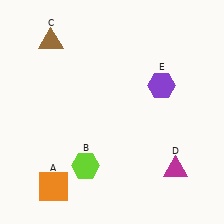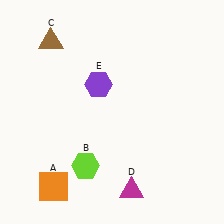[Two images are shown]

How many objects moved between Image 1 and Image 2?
2 objects moved between the two images.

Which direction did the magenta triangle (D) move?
The magenta triangle (D) moved left.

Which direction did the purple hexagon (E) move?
The purple hexagon (E) moved left.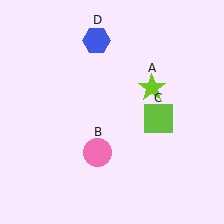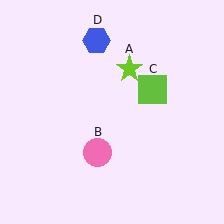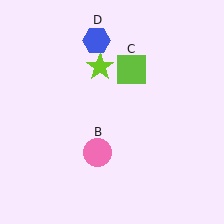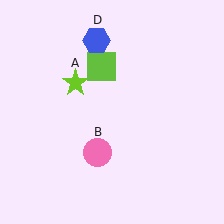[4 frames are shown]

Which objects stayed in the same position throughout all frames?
Pink circle (object B) and blue hexagon (object D) remained stationary.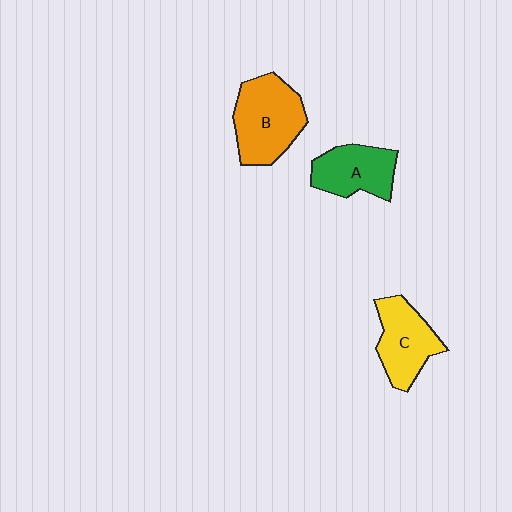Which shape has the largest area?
Shape B (orange).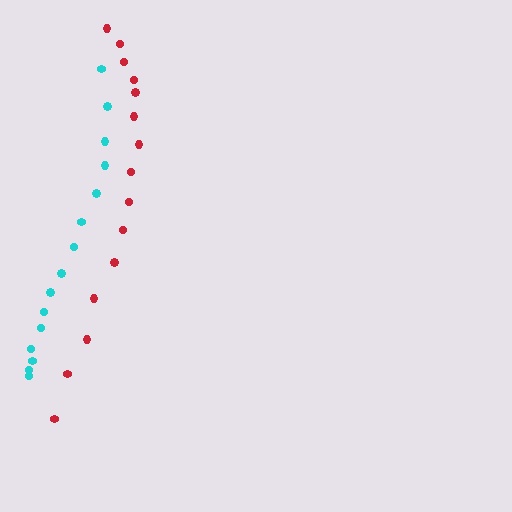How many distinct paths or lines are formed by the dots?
There are 2 distinct paths.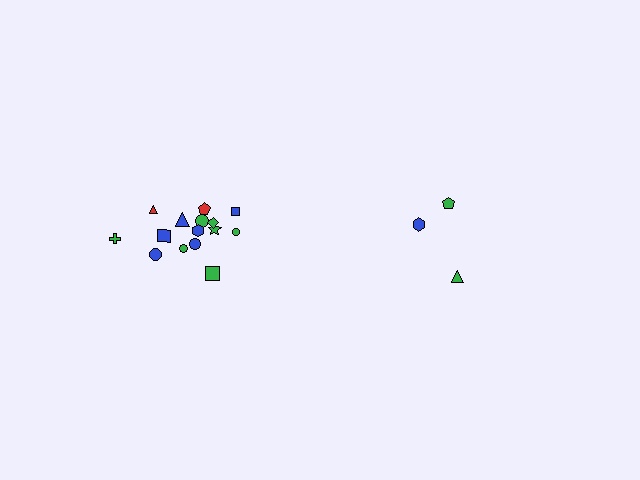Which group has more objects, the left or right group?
The left group.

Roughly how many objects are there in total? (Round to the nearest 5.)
Roughly 20 objects in total.